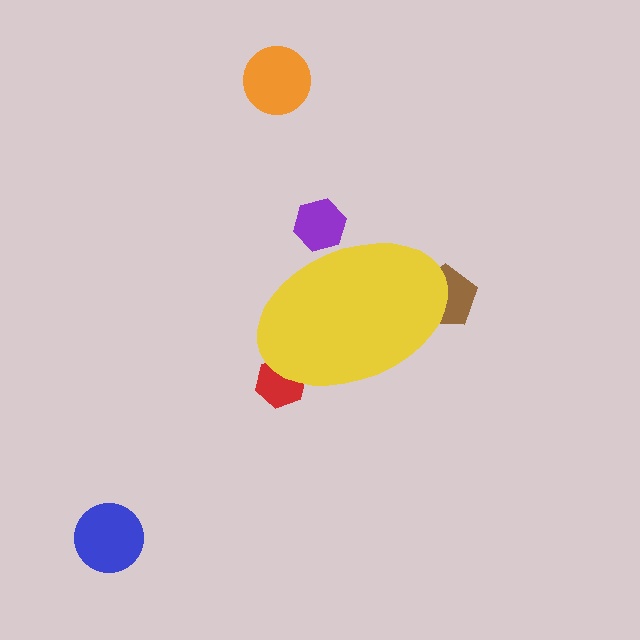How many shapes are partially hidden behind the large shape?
3 shapes are partially hidden.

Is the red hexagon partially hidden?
Yes, the red hexagon is partially hidden behind the yellow ellipse.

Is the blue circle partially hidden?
No, the blue circle is fully visible.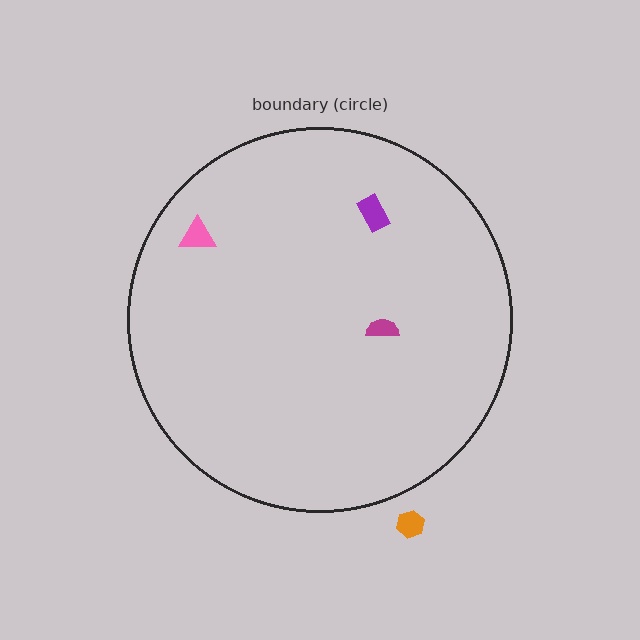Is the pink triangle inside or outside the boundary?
Inside.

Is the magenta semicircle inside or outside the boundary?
Inside.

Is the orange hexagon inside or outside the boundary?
Outside.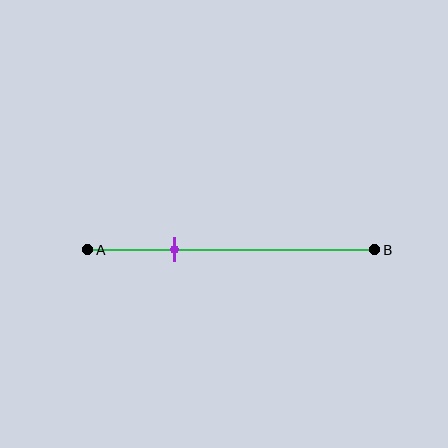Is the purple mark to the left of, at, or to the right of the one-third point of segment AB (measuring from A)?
The purple mark is approximately at the one-third point of segment AB.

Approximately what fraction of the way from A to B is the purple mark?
The purple mark is approximately 30% of the way from A to B.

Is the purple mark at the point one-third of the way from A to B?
Yes, the mark is approximately at the one-third point.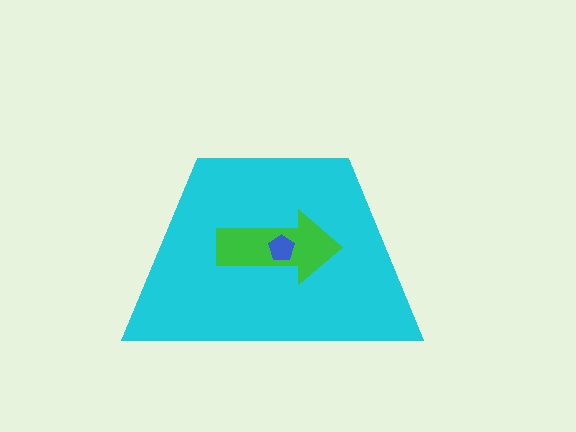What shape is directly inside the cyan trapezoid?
The green arrow.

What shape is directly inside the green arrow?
The blue pentagon.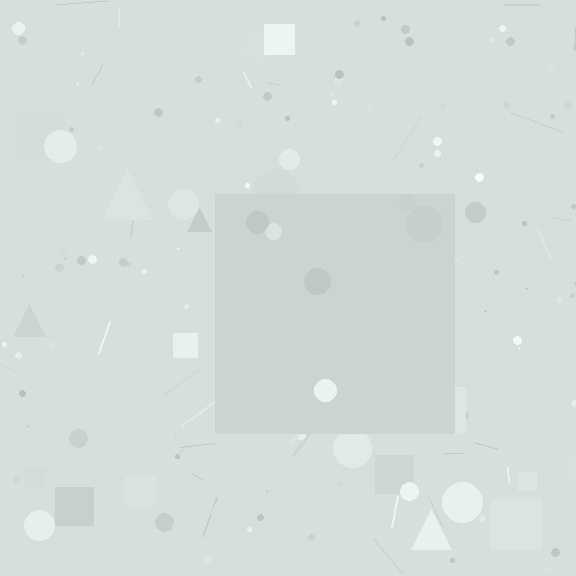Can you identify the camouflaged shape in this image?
The camouflaged shape is a square.